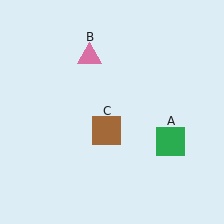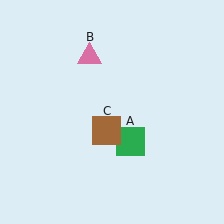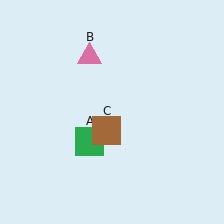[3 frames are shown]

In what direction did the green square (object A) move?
The green square (object A) moved left.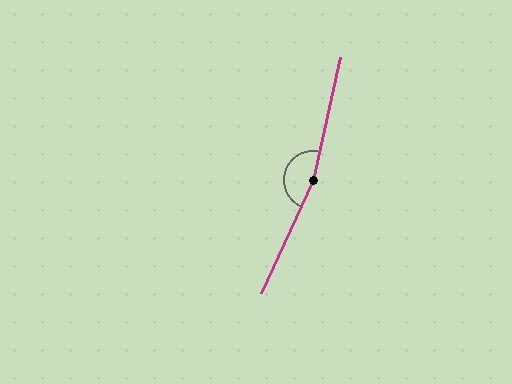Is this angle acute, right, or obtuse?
It is obtuse.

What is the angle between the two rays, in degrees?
Approximately 168 degrees.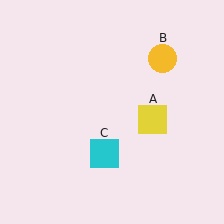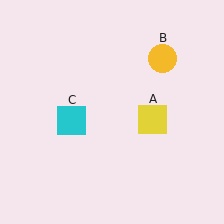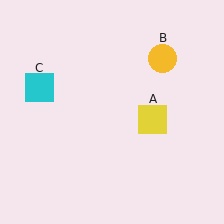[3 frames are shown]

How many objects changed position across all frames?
1 object changed position: cyan square (object C).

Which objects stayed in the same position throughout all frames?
Yellow square (object A) and yellow circle (object B) remained stationary.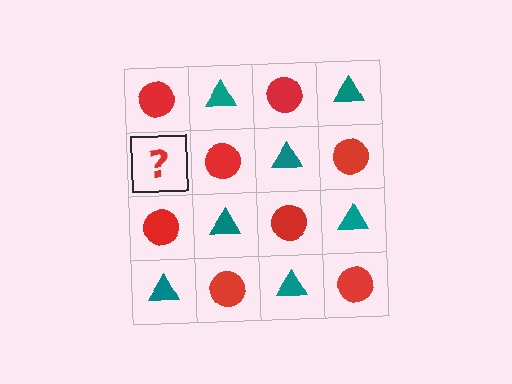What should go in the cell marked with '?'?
The missing cell should contain a teal triangle.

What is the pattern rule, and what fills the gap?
The rule is that it alternates red circle and teal triangle in a checkerboard pattern. The gap should be filled with a teal triangle.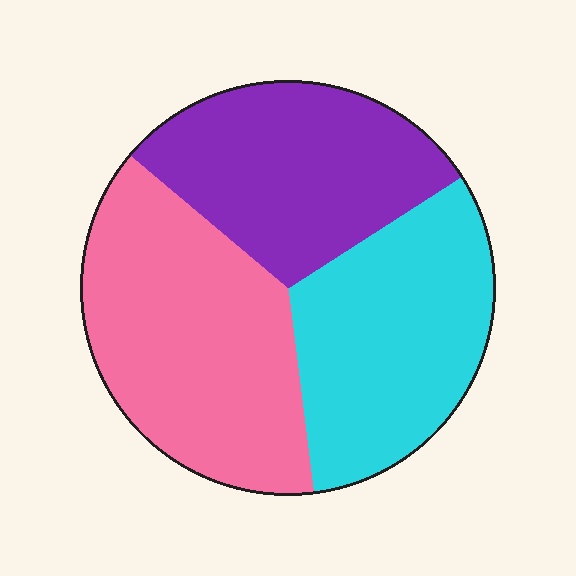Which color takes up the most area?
Pink, at roughly 40%.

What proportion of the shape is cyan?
Cyan takes up about one third (1/3) of the shape.